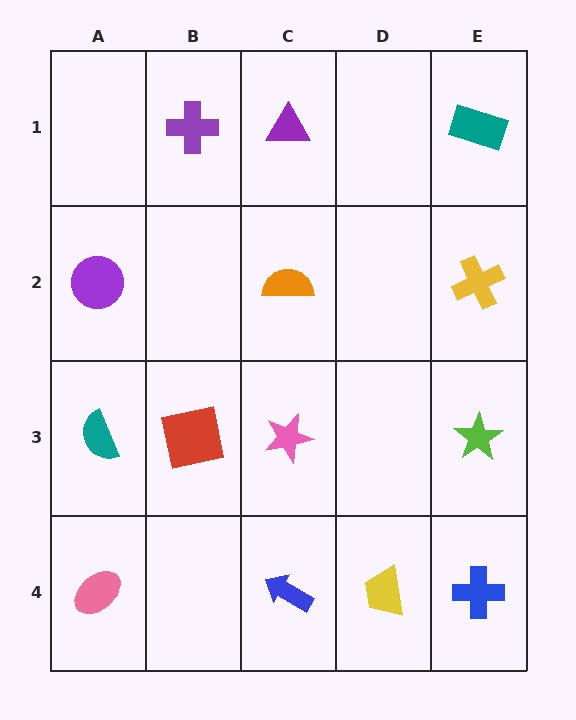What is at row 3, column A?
A teal semicircle.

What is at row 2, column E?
A yellow cross.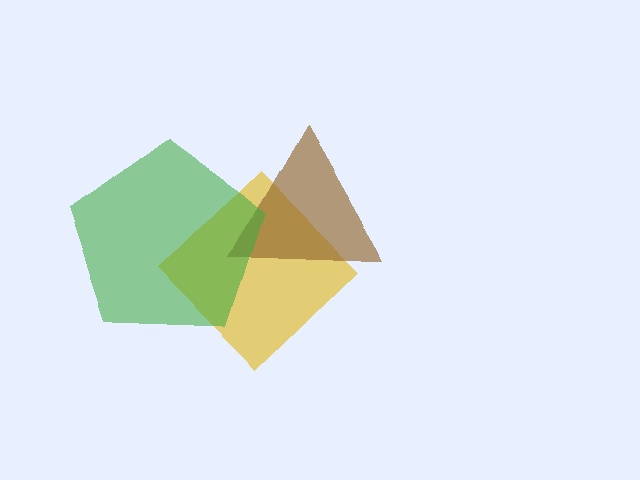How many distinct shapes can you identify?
There are 3 distinct shapes: a yellow diamond, a brown triangle, a green pentagon.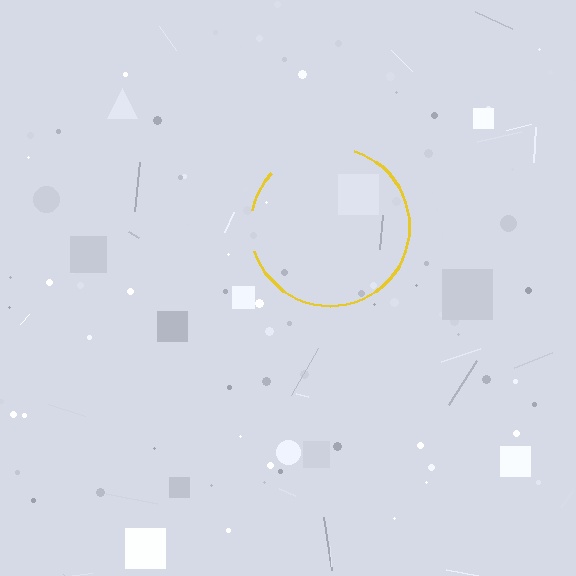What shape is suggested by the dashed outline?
The dashed outline suggests a circle.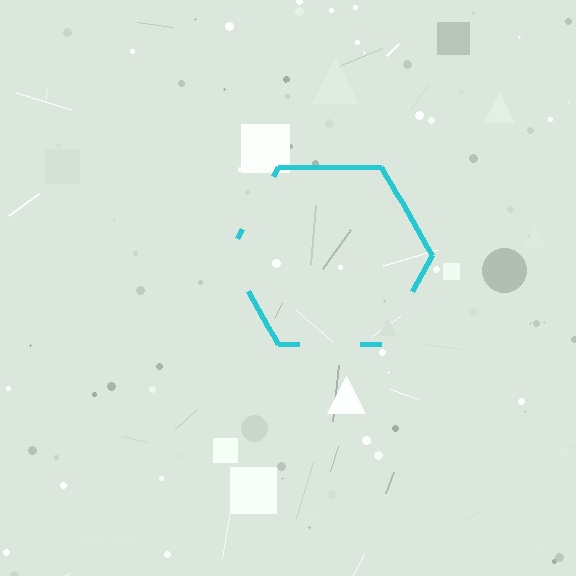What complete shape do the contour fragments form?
The contour fragments form a hexagon.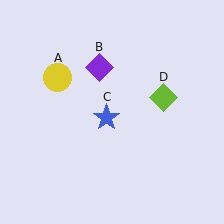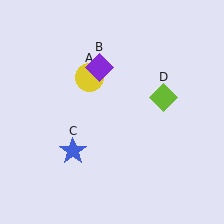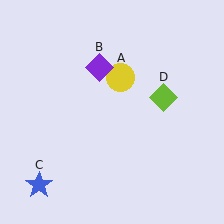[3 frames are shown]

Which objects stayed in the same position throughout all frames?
Purple diamond (object B) and lime diamond (object D) remained stationary.